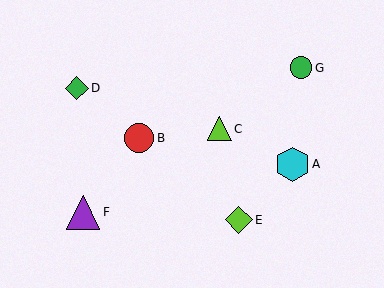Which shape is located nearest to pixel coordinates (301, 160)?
The cyan hexagon (labeled A) at (292, 164) is nearest to that location.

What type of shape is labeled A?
Shape A is a cyan hexagon.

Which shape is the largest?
The cyan hexagon (labeled A) is the largest.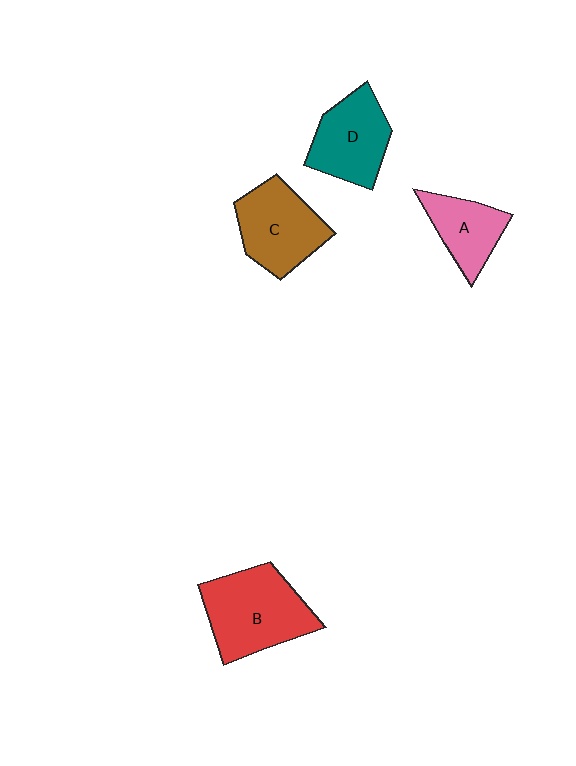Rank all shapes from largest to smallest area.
From largest to smallest: B (red), C (brown), D (teal), A (pink).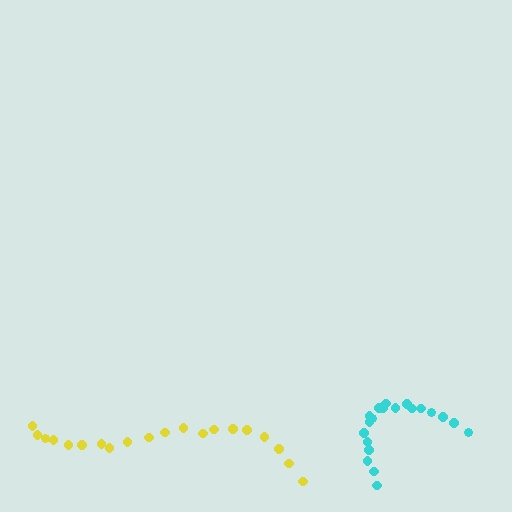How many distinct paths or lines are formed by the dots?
There are 2 distinct paths.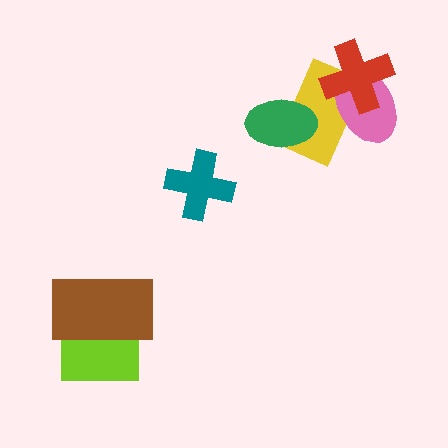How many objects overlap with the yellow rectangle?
3 objects overlap with the yellow rectangle.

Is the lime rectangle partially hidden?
Yes, it is partially covered by another shape.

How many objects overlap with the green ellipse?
1 object overlaps with the green ellipse.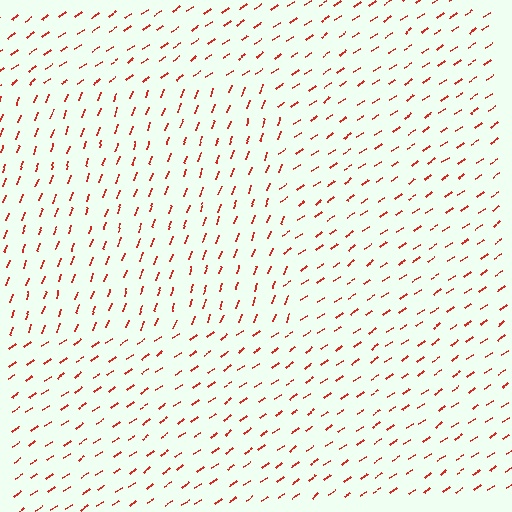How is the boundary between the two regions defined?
The boundary is defined purely by a change in line orientation (approximately 37 degrees difference). All lines are the same color and thickness.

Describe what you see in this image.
The image is filled with small red line segments. A rectangle region in the image has lines oriented differently from the surrounding lines, creating a visible texture boundary.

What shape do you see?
I see a rectangle.